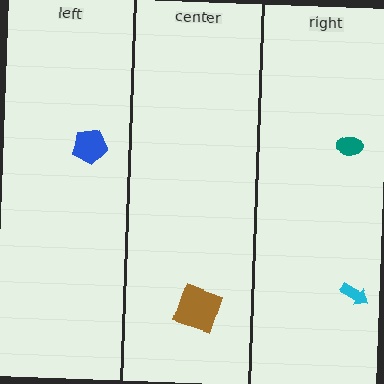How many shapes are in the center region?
1.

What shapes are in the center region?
The brown square.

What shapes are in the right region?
The teal ellipse, the cyan arrow.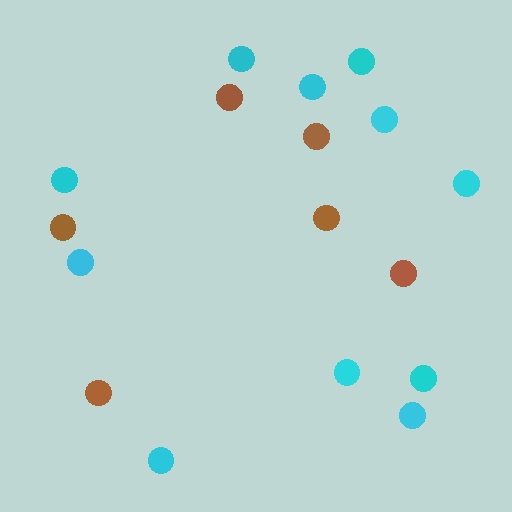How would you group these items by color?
There are 2 groups: one group of cyan circles (11) and one group of brown circles (6).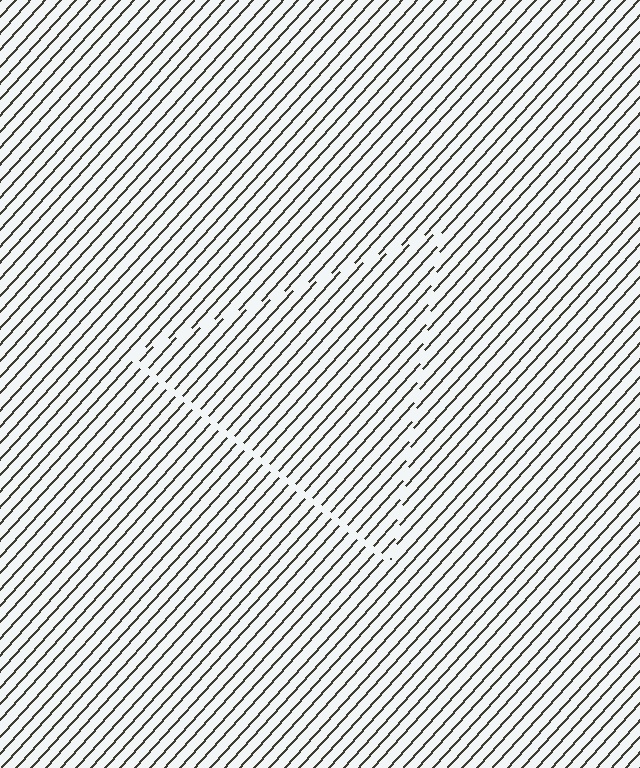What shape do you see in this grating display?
An illusory triangle. The interior of the shape contains the same grating, shifted by half a period — the contour is defined by the phase discontinuity where line-ends from the inner and outer gratings abut.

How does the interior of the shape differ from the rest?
The interior of the shape contains the same grating, shifted by half a period — the contour is defined by the phase discontinuity where line-ends from the inner and outer gratings abut.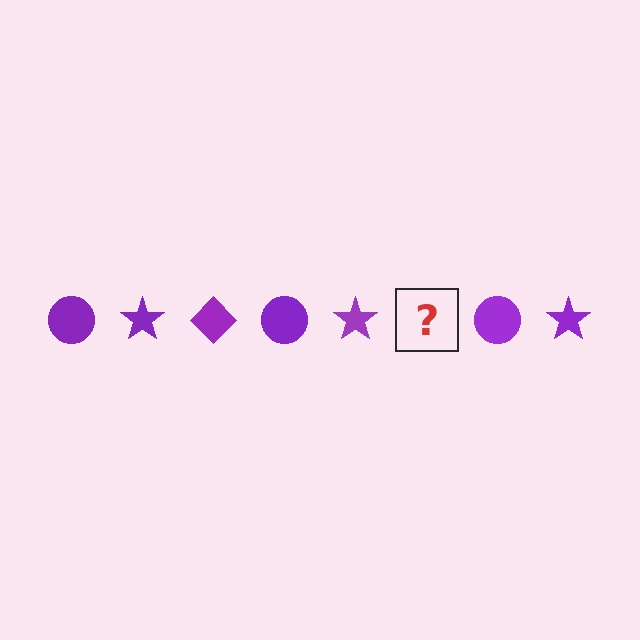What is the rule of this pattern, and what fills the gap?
The rule is that the pattern cycles through circle, star, diamond shapes in purple. The gap should be filled with a purple diamond.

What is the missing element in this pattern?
The missing element is a purple diamond.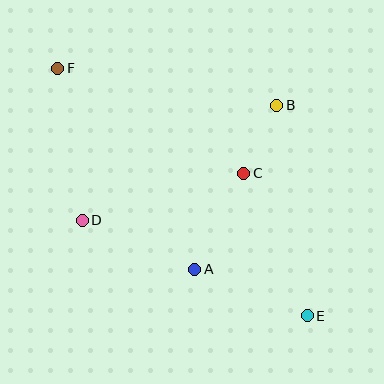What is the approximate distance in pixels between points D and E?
The distance between D and E is approximately 244 pixels.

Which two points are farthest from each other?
Points E and F are farthest from each other.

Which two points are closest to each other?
Points B and C are closest to each other.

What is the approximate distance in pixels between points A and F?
The distance between A and F is approximately 243 pixels.